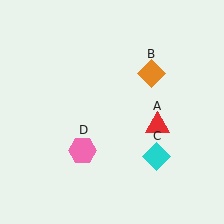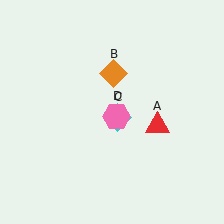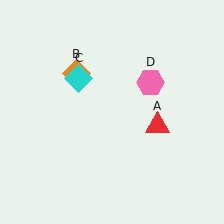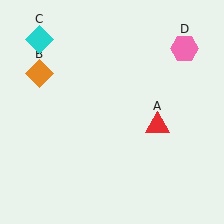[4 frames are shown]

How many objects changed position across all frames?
3 objects changed position: orange diamond (object B), cyan diamond (object C), pink hexagon (object D).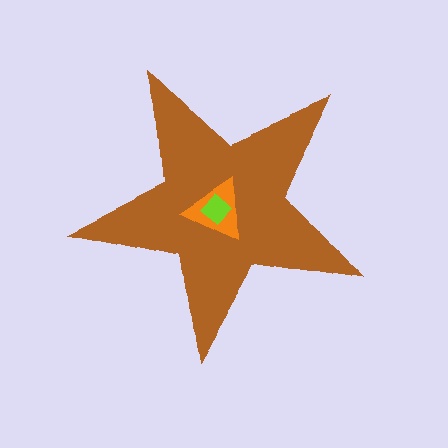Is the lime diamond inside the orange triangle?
Yes.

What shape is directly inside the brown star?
The orange triangle.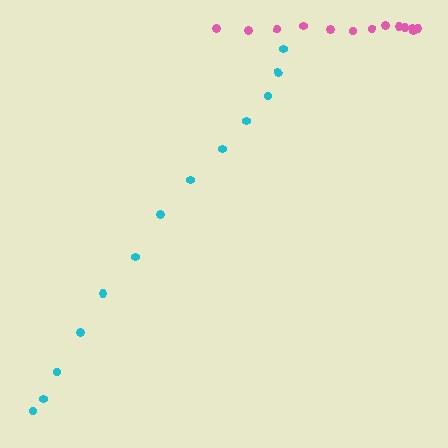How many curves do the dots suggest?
There are 2 distinct paths.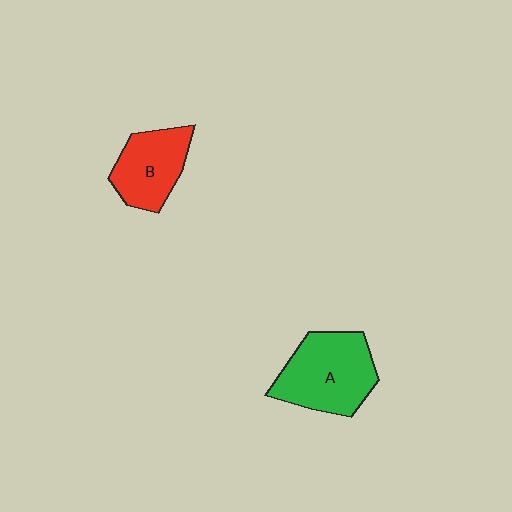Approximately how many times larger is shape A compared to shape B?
Approximately 1.4 times.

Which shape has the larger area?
Shape A (green).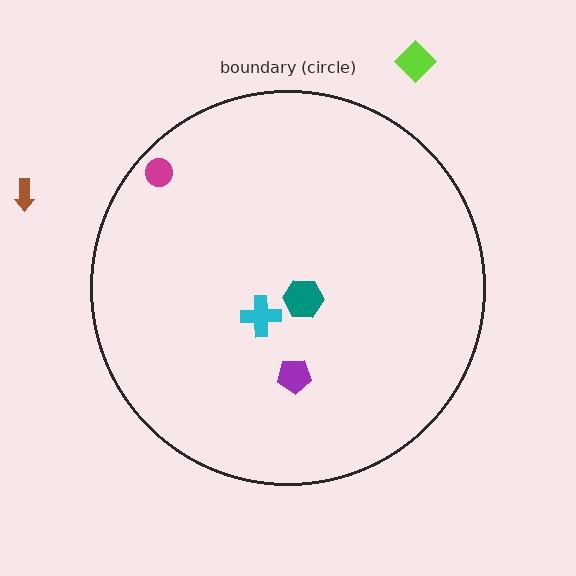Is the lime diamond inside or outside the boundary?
Outside.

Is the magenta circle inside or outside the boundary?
Inside.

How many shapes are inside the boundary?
4 inside, 2 outside.